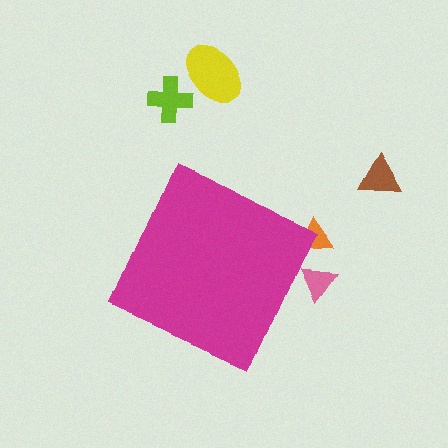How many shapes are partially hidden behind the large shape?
2 shapes are partially hidden.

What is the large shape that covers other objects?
A magenta diamond.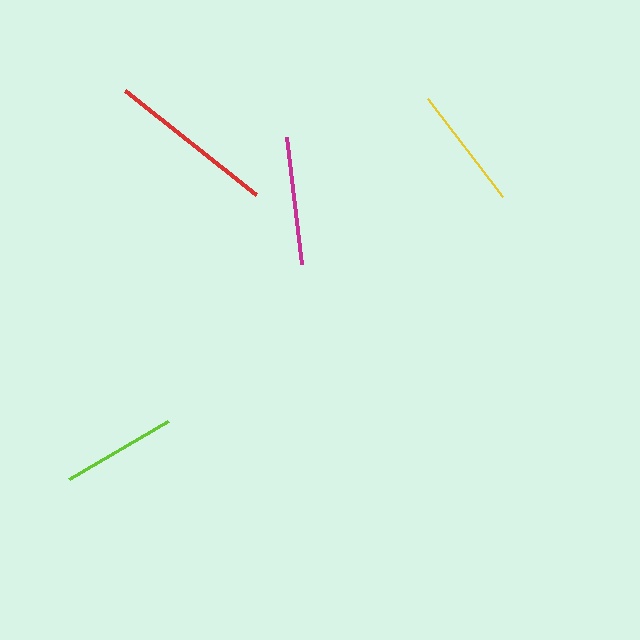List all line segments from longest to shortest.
From longest to shortest: red, magenta, yellow, lime.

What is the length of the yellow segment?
The yellow segment is approximately 123 pixels long.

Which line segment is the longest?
The red line is the longest at approximately 167 pixels.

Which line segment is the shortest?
The lime line is the shortest at approximately 114 pixels.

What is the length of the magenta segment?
The magenta segment is approximately 128 pixels long.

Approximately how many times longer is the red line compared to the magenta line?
The red line is approximately 1.3 times the length of the magenta line.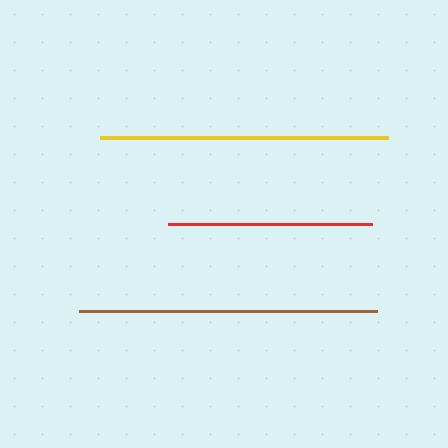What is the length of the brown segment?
The brown segment is approximately 297 pixels long.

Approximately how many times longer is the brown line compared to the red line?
The brown line is approximately 1.5 times the length of the red line.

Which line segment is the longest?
The brown line is the longest at approximately 297 pixels.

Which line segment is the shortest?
The red line is the shortest at approximately 204 pixels.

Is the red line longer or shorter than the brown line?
The brown line is longer than the red line.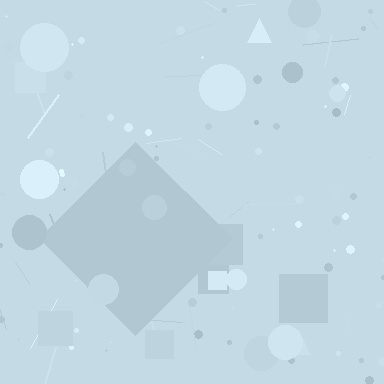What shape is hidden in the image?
A diamond is hidden in the image.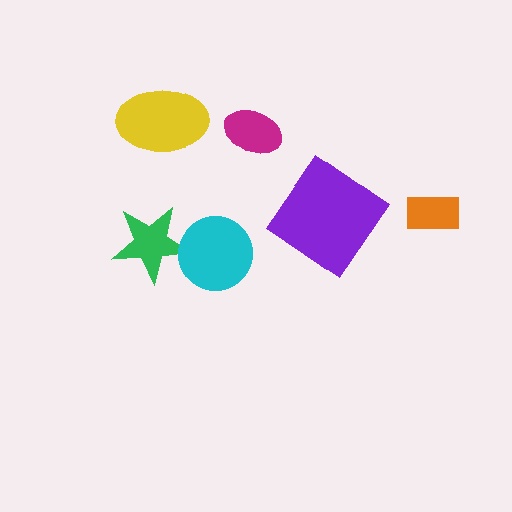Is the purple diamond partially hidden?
No, no other shape covers it.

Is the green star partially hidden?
Yes, it is partially covered by another shape.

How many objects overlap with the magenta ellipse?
0 objects overlap with the magenta ellipse.